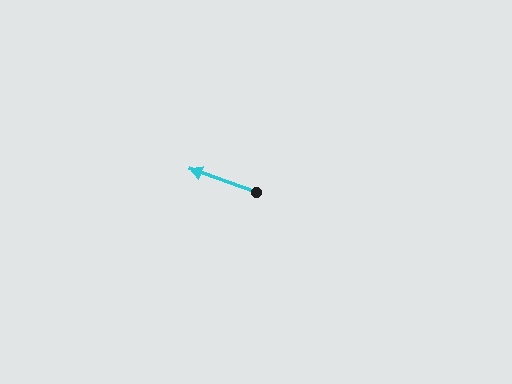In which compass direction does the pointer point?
West.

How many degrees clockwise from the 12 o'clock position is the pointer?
Approximately 289 degrees.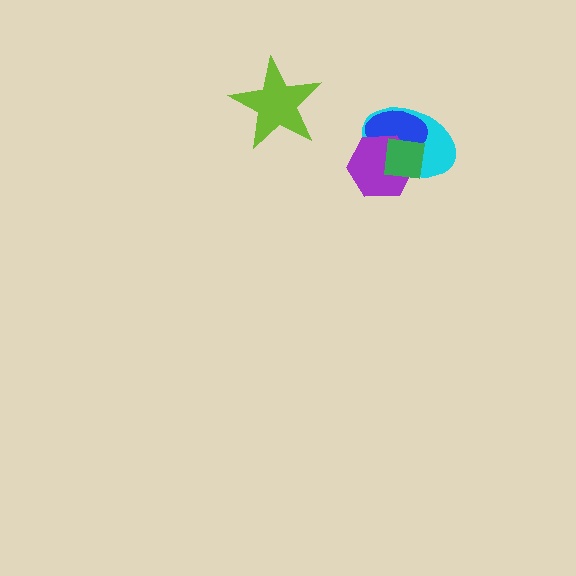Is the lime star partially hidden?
No, no other shape covers it.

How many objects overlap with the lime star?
0 objects overlap with the lime star.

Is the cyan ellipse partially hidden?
Yes, it is partially covered by another shape.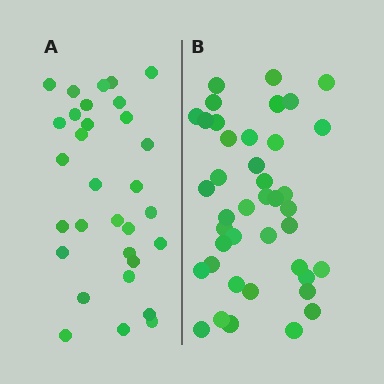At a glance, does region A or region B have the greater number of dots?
Region B (the right region) has more dots.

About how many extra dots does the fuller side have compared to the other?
Region B has roughly 10 or so more dots than region A.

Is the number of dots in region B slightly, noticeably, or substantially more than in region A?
Region B has noticeably more, but not dramatically so. The ratio is roughly 1.3 to 1.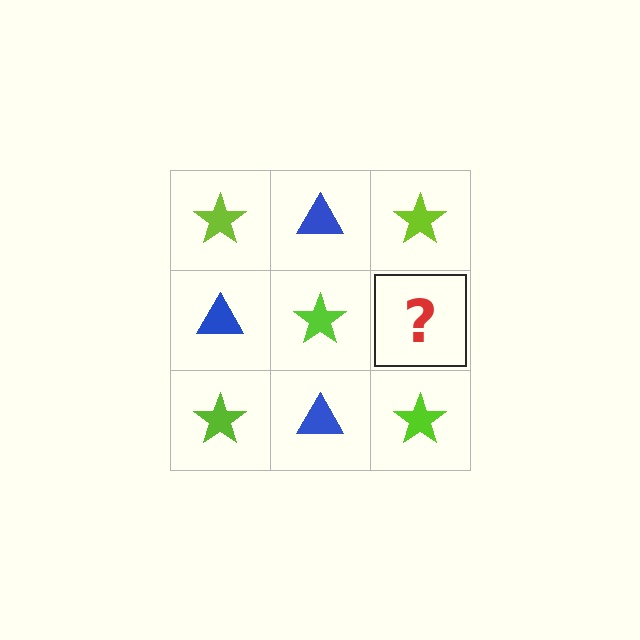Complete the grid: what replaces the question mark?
The question mark should be replaced with a blue triangle.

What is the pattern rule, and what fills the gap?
The rule is that it alternates lime star and blue triangle in a checkerboard pattern. The gap should be filled with a blue triangle.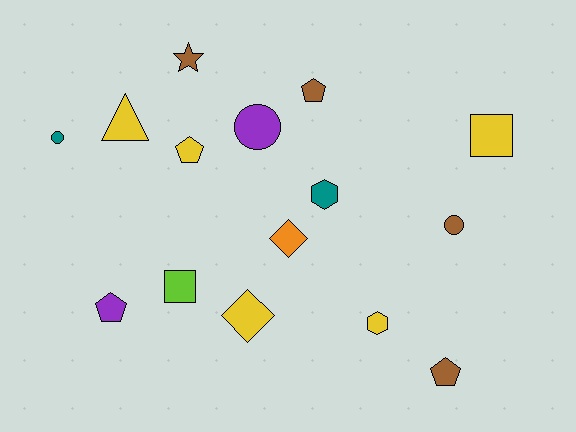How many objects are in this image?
There are 15 objects.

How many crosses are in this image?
There are no crosses.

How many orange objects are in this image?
There is 1 orange object.